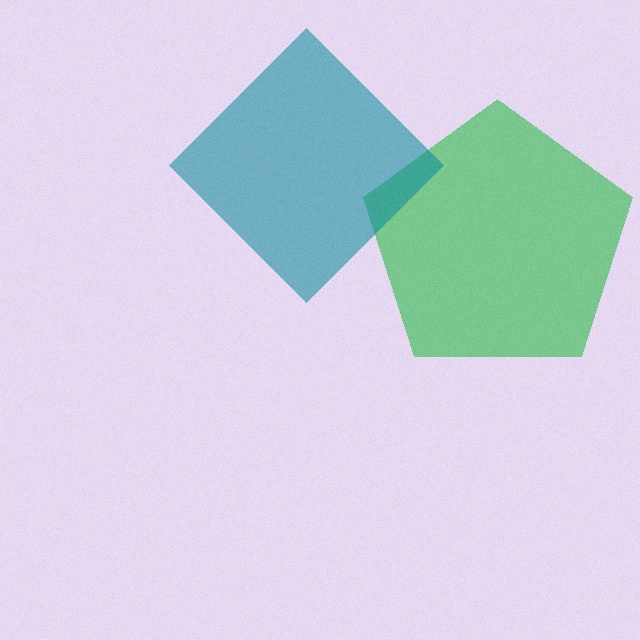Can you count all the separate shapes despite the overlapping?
Yes, there are 2 separate shapes.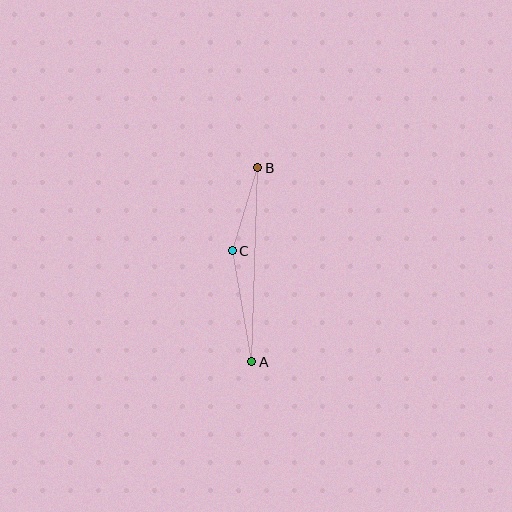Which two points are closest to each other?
Points B and C are closest to each other.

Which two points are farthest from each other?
Points A and B are farthest from each other.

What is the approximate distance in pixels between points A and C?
The distance between A and C is approximately 113 pixels.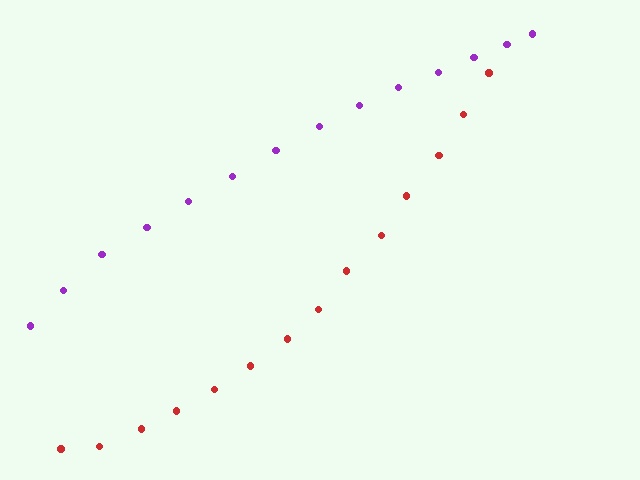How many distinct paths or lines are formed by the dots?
There are 2 distinct paths.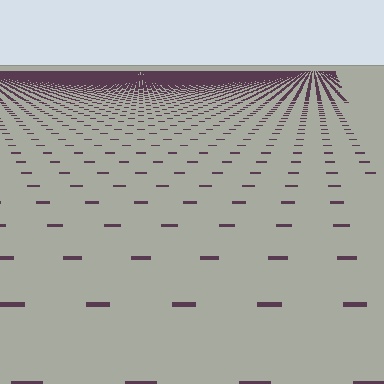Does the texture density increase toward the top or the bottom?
Density increases toward the top.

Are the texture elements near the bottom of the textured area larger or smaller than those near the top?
Larger. Near the bottom, elements are closer to the viewer and appear at a bigger on-screen size.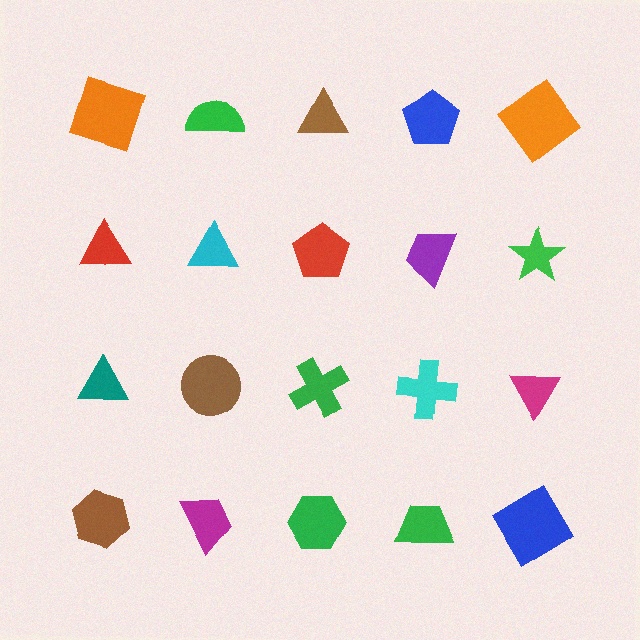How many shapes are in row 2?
5 shapes.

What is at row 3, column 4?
A cyan cross.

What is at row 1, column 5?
An orange diamond.